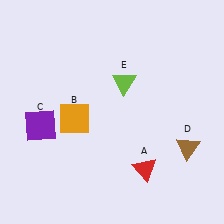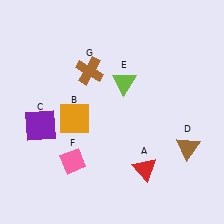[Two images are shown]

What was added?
A pink diamond (F), a brown cross (G) were added in Image 2.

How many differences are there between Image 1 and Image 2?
There are 2 differences between the two images.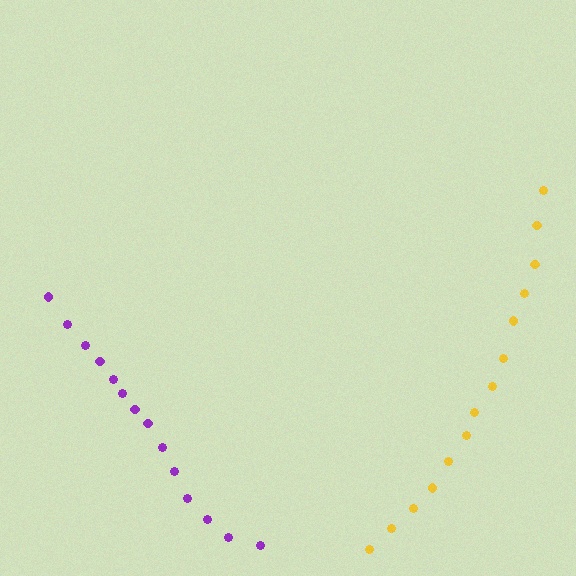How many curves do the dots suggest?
There are 2 distinct paths.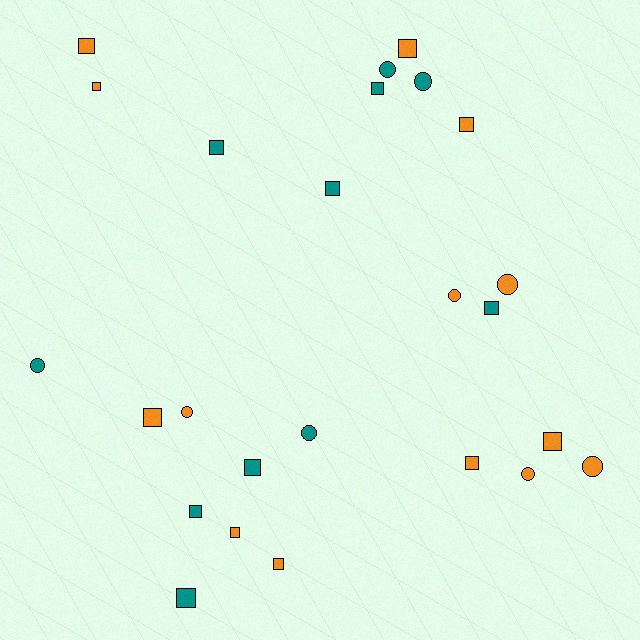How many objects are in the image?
There are 25 objects.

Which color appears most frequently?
Orange, with 14 objects.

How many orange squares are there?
There are 9 orange squares.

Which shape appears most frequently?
Square, with 16 objects.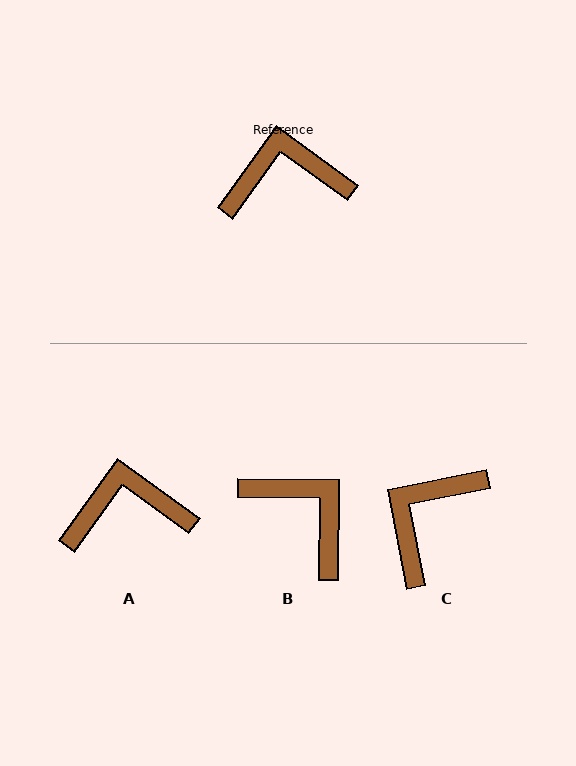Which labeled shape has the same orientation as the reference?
A.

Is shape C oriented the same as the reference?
No, it is off by about 47 degrees.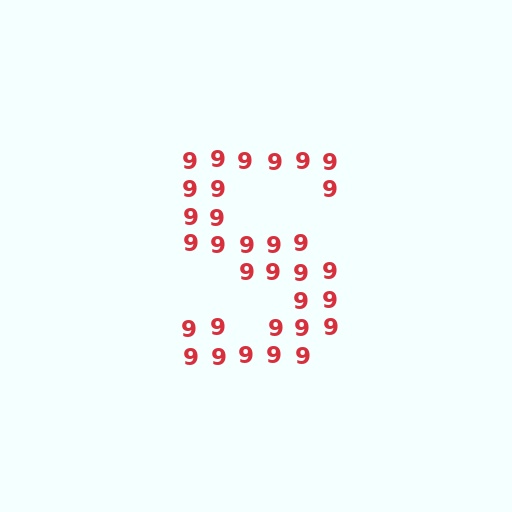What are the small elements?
The small elements are digit 9's.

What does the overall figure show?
The overall figure shows the letter S.